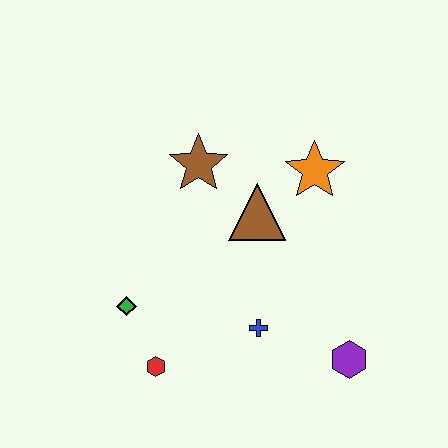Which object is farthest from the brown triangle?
The red hexagon is farthest from the brown triangle.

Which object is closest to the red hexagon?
The green diamond is closest to the red hexagon.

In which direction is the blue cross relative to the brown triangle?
The blue cross is below the brown triangle.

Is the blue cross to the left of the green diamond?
No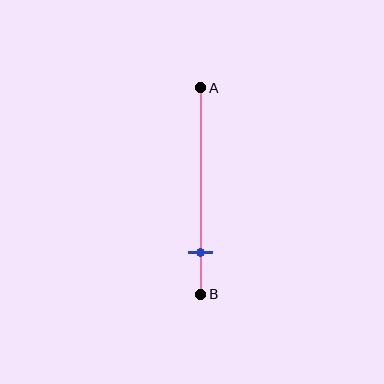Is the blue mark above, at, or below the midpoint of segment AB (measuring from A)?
The blue mark is below the midpoint of segment AB.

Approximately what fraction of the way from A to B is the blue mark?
The blue mark is approximately 80% of the way from A to B.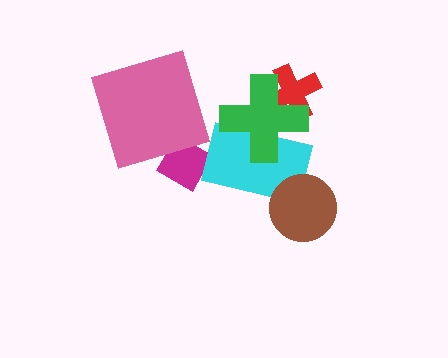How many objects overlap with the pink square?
1 object overlaps with the pink square.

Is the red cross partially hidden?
Yes, it is partially covered by another shape.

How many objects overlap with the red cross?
1 object overlaps with the red cross.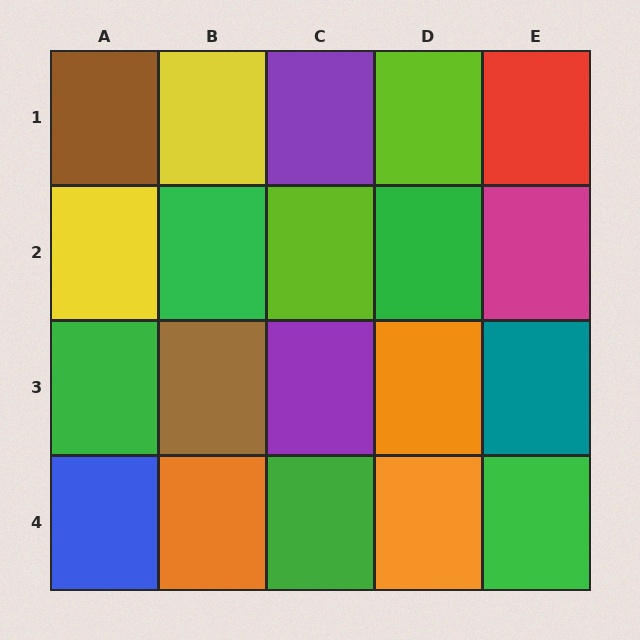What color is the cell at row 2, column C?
Lime.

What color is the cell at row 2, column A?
Yellow.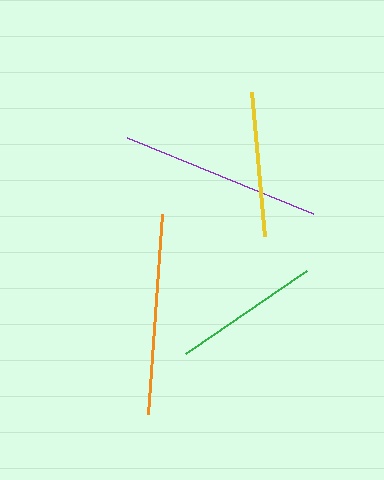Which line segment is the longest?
The purple line is the longest at approximately 201 pixels.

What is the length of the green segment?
The green segment is approximately 147 pixels long.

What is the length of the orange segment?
The orange segment is approximately 200 pixels long.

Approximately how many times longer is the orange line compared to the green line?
The orange line is approximately 1.4 times the length of the green line.